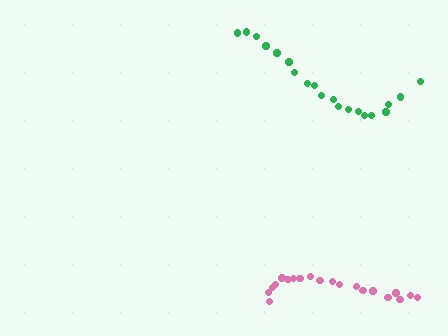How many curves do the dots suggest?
There are 2 distinct paths.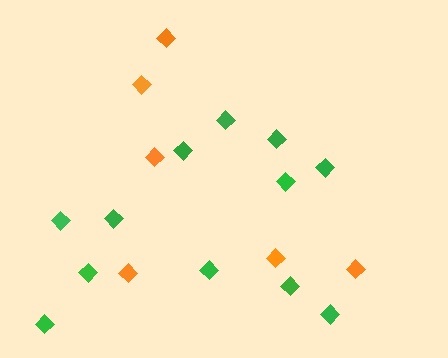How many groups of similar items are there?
There are 2 groups: one group of orange diamonds (6) and one group of green diamonds (12).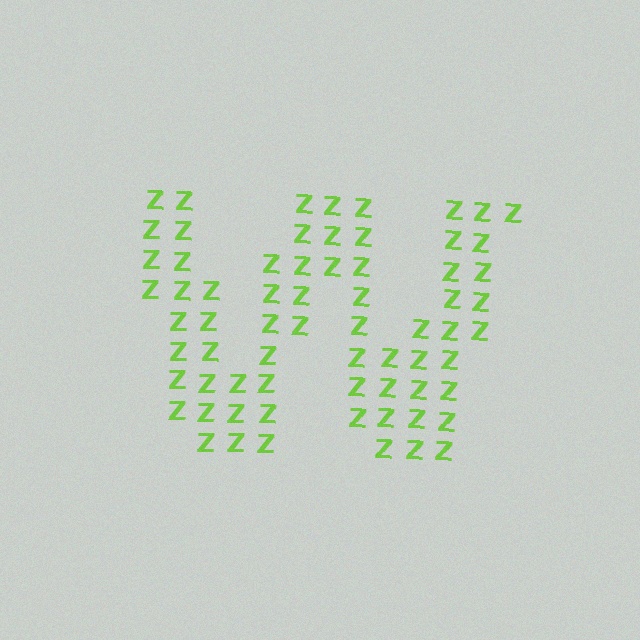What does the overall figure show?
The overall figure shows the letter W.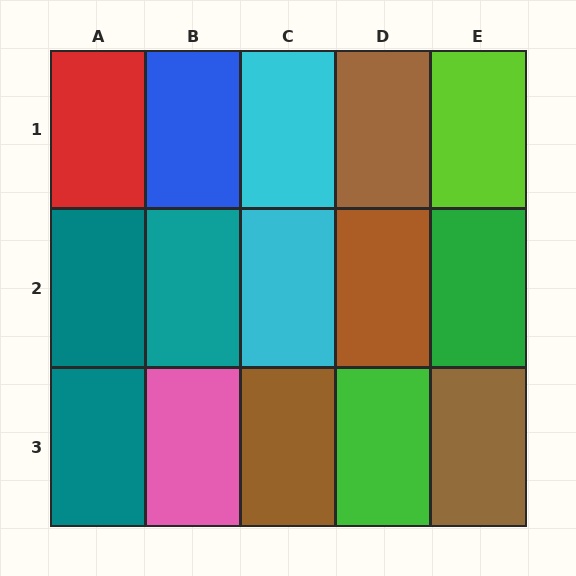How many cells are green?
2 cells are green.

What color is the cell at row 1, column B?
Blue.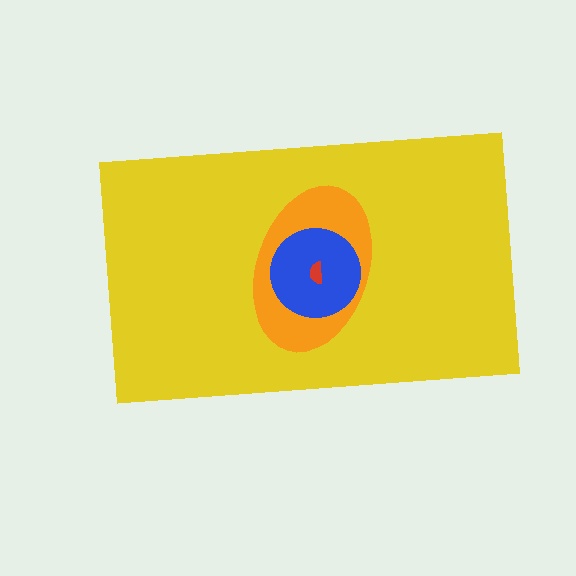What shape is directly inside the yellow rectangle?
The orange ellipse.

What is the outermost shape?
The yellow rectangle.